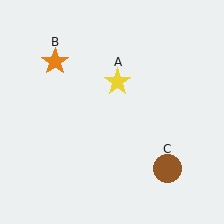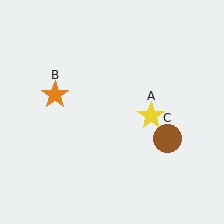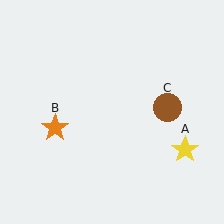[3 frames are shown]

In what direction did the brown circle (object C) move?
The brown circle (object C) moved up.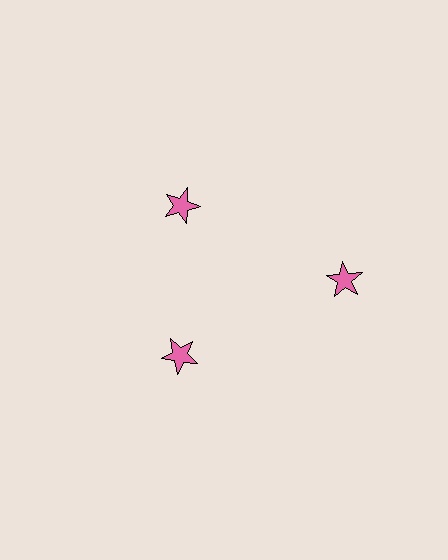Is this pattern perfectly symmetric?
No. The 3 pink stars are arranged in a ring, but one element near the 3 o'clock position is pushed outward from the center, breaking the 3-fold rotational symmetry.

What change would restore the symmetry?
The symmetry would be restored by moving it inward, back onto the ring so that all 3 stars sit at equal angles and equal distance from the center.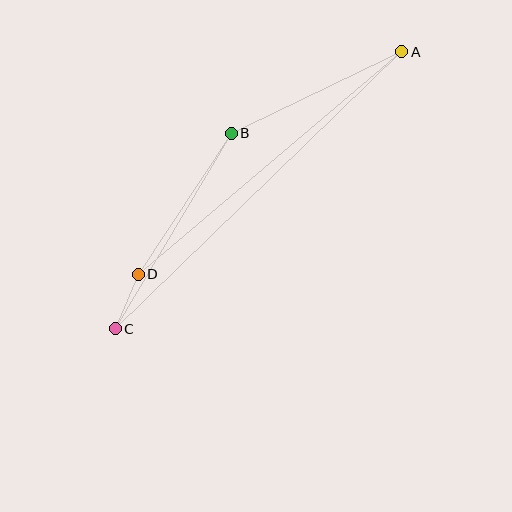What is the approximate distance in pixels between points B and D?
The distance between B and D is approximately 169 pixels.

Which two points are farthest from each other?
Points A and C are farthest from each other.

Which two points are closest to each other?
Points C and D are closest to each other.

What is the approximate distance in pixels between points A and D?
The distance between A and D is approximately 345 pixels.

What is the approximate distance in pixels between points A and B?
The distance between A and B is approximately 189 pixels.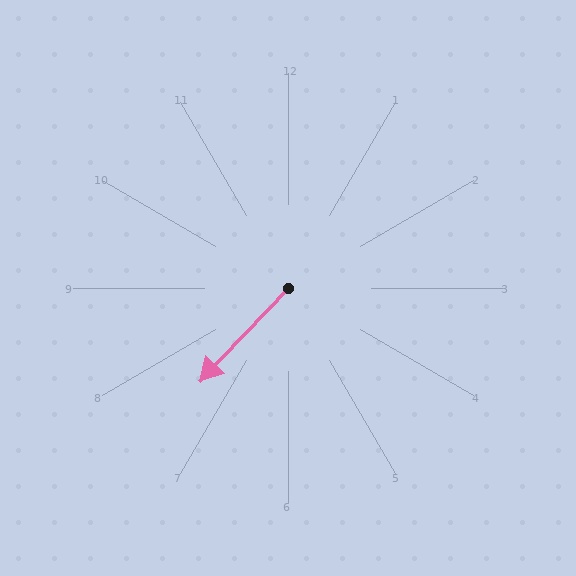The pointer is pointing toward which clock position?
Roughly 7 o'clock.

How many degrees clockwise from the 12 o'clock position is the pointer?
Approximately 224 degrees.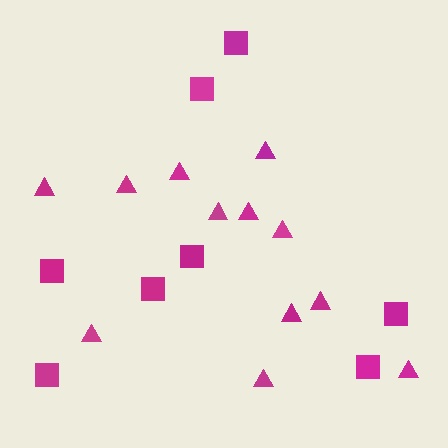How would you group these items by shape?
There are 2 groups: one group of triangles (12) and one group of squares (8).